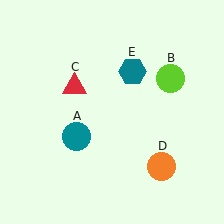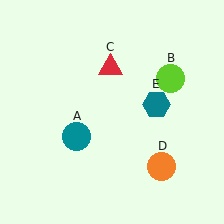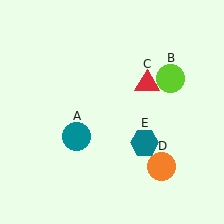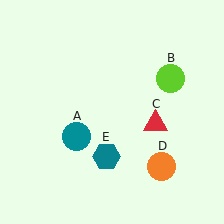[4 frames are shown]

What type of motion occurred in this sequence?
The red triangle (object C), teal hexagon (object E) rotated clockwise around the center of the scene.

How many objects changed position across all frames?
2 objects changed position: red triangle (object C), teal hexagon (object E).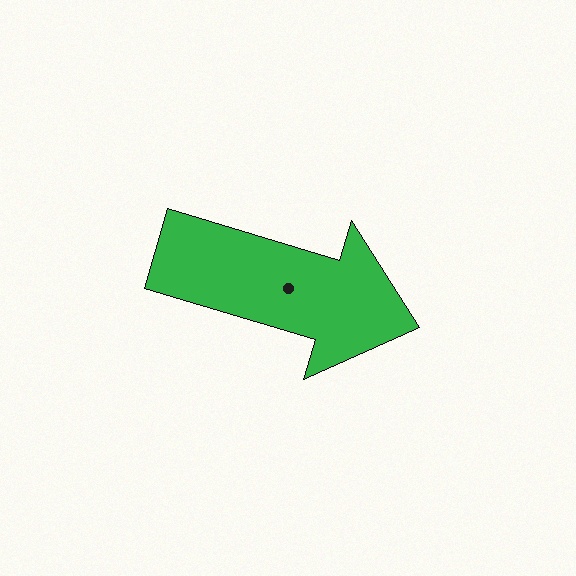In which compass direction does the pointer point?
East.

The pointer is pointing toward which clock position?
Roughly 4 o'clock.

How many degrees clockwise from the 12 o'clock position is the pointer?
Approximately 107 degrees.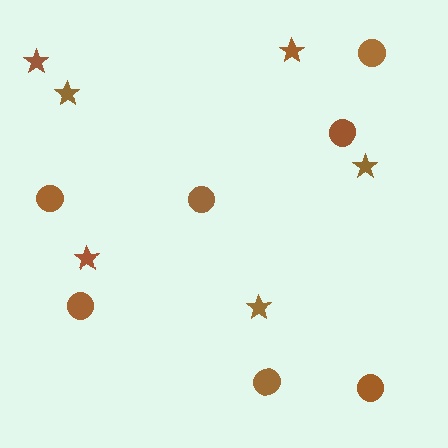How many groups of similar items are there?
There are 2 groups: one group of circles (7) and one group of stars (6).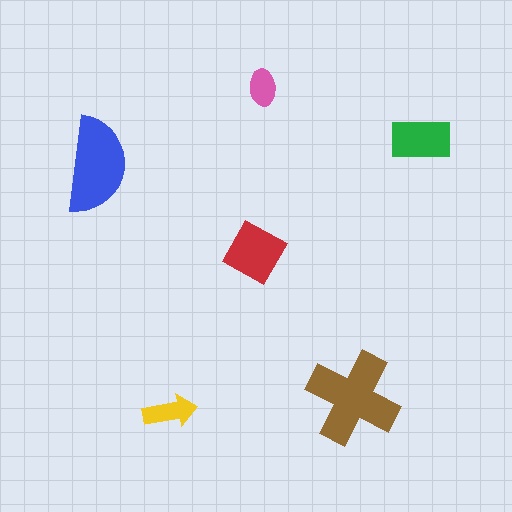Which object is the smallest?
The pink ellipse.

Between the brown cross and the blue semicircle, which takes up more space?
The brown cross.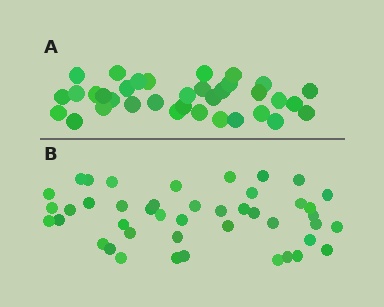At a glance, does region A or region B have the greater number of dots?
Region B (the bottom region) has more dots.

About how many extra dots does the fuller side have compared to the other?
Region B has roughly 8 or so more dots than region A.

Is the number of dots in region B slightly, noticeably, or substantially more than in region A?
Region B has noticeably more, but not dramatically so. The ratio is roughly 1.3 to 1.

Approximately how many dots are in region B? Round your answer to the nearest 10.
About 40 dots. (The exact count is 44, which rounds to 40.)